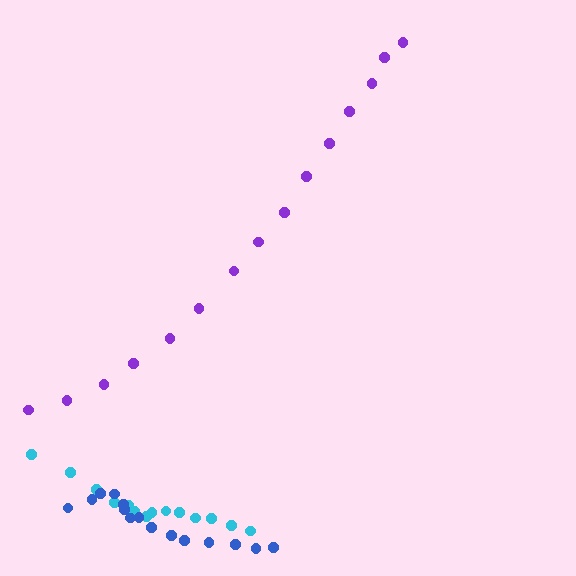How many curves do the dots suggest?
There are 3 distinct paths.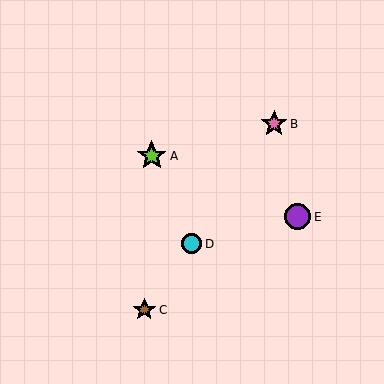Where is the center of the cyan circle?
The center of the cyan circle is at (192, 244).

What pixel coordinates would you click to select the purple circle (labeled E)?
Click at (297, 217) to select the purple circle E.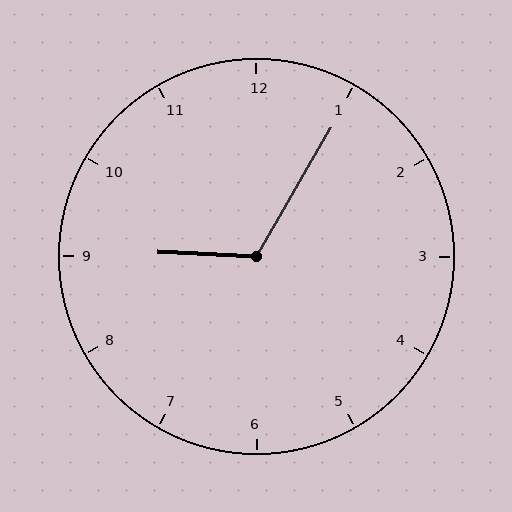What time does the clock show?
9:05.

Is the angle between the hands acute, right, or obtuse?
It is obtuse.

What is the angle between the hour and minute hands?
Approximately 118 degrees.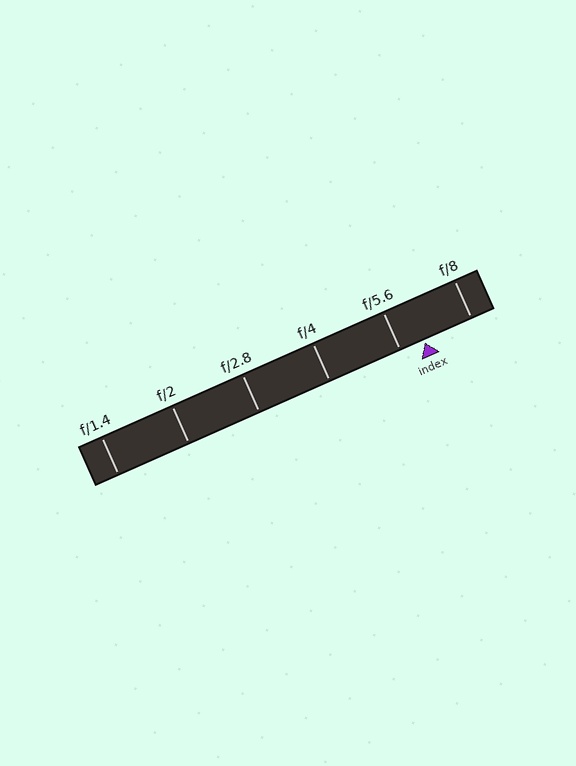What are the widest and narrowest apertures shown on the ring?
The widest aperture shown is f/1.4 and the narrowest is f/8.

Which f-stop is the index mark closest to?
The index mark is closest to f/5.6.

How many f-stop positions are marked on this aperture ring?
There are 6 f-stop positions marked.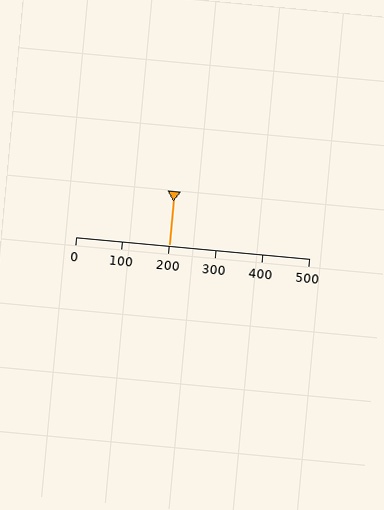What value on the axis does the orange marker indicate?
The marker indicates approximately 200.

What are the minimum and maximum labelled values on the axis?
The axis runs from 0 to 500.